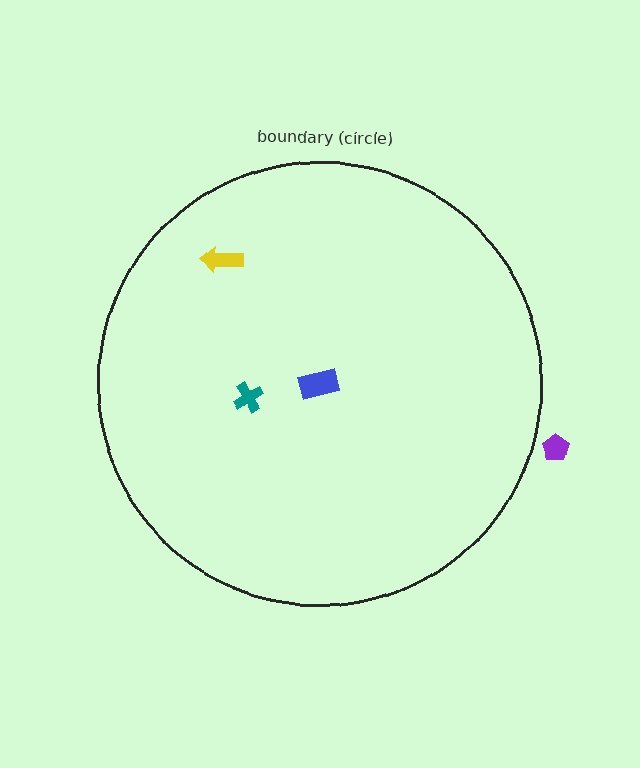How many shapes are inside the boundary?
3 inside, 1 outside.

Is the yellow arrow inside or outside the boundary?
Inside.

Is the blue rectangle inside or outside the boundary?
Inside.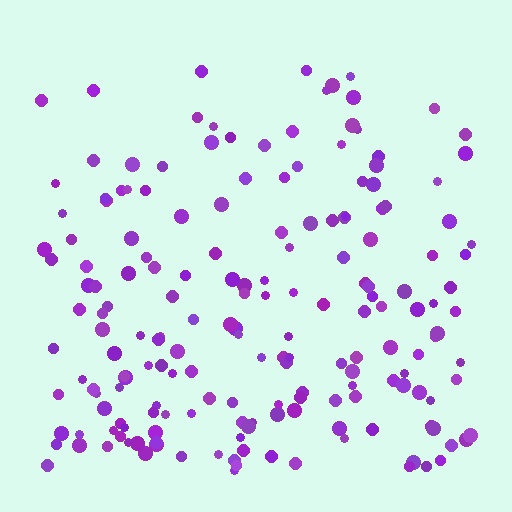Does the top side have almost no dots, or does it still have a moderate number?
Still a moderate number, just noticeably fewer than the bottom.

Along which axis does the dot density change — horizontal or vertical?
Vertical.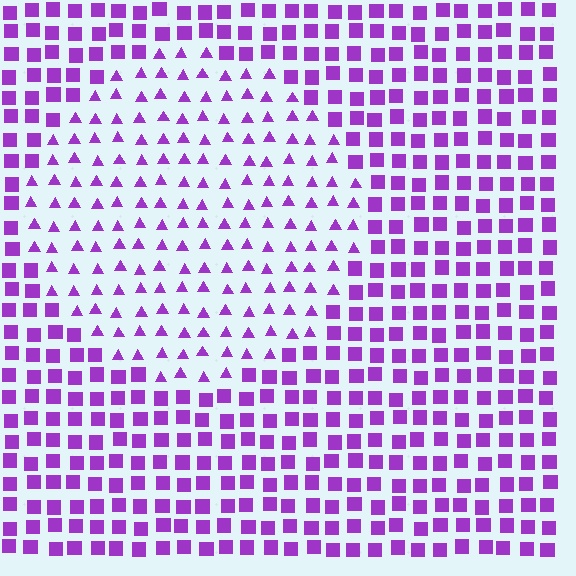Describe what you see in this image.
The image is filled with small purple elements arranged in a uniform grid. A circle-shaped region contains triangles, while the surrounding area contains squares. The boundary is defined purely by the change in element shape.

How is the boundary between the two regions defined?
The boundary is defined by a change in element shape: triangles inside vs. squares outside. All elements share the same color and spacing.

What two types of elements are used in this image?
The image uses triangles inside the circle region and squares outside it.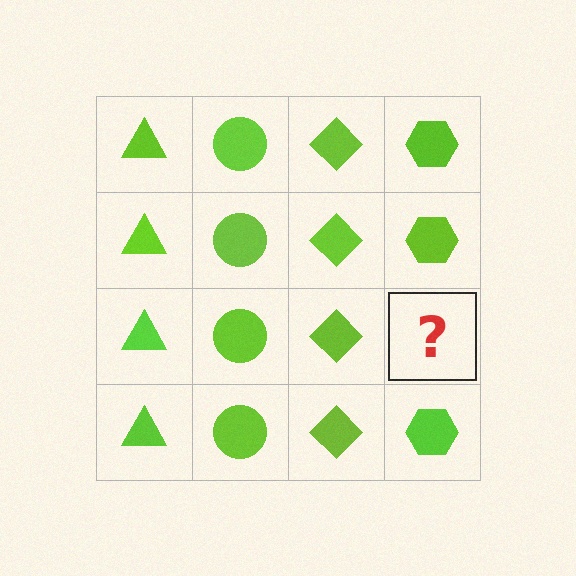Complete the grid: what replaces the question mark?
The question mark should be replaced with a lime hexagon.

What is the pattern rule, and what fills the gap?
The rule is that each column has a consistent shape. The gap should be filled with a lime hexagon.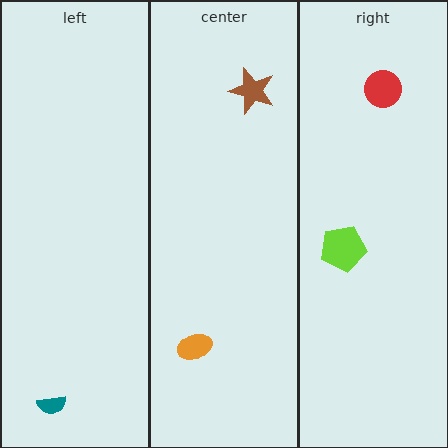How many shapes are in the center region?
2.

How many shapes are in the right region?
2.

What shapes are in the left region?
The teal semicircle.